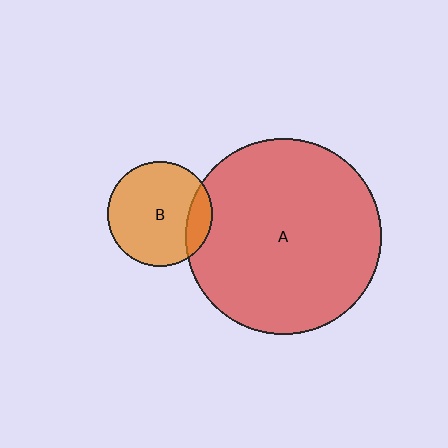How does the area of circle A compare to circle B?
Approximately 3.5 times.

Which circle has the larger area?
Circle A (red).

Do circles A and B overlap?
Yes.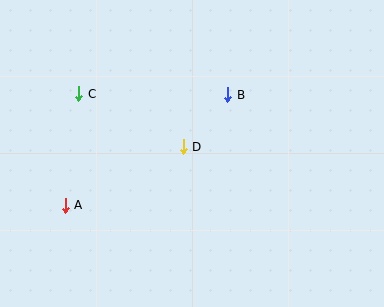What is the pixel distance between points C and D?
The distance between C and D is 117 pixels.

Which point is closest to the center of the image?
Point D at (183, 147) is closest to the center.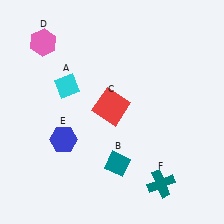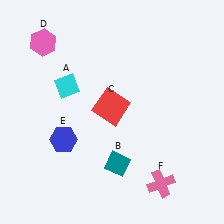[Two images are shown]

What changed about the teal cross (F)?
In Image 1, F is teal. In Image 2, it changed to pink.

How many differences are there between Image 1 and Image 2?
There is 1 difference between the two images.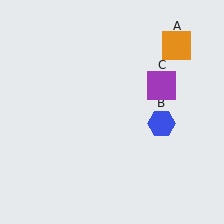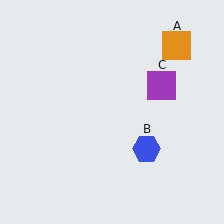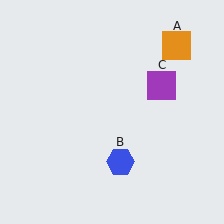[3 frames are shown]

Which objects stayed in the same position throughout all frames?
Orange square (object A) and purple square (object C) remained stationary.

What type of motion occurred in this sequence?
The blue hexagon (object B) rotated clockwise around the center of the scene.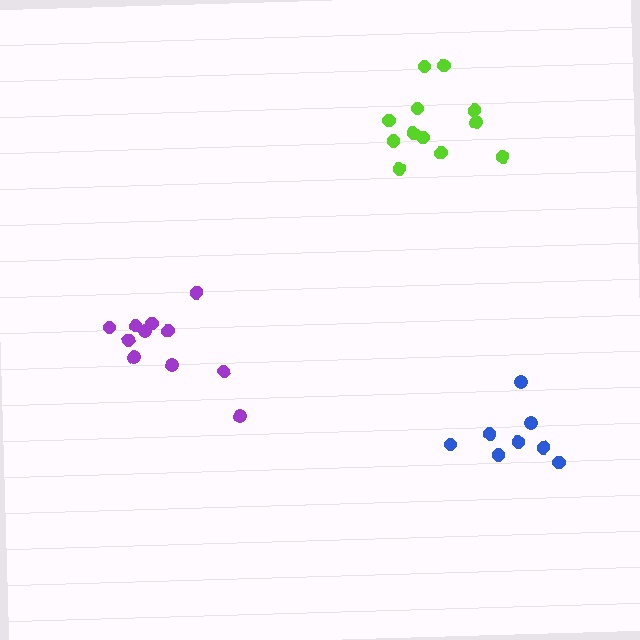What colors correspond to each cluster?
The clusters are colored: blue, purple, lime.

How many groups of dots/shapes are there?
There are 3 groups.